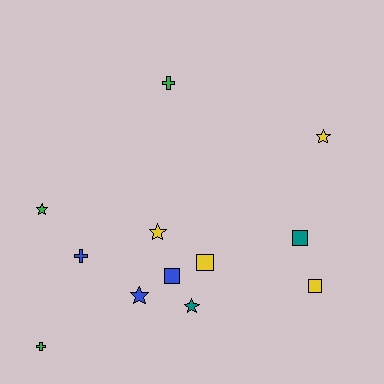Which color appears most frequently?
Yellow, with 4 objects.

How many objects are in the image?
There are 12 objects.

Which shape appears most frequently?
Star, with 5 objects.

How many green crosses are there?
There are 2 green crosses.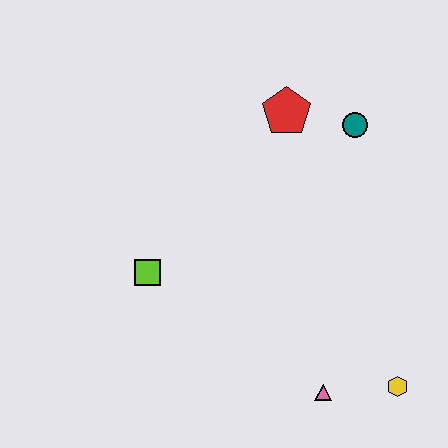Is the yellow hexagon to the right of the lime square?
Yes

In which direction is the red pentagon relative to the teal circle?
The red pentagon is to the left of the teal circle.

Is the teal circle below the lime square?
No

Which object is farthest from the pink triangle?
The red pentagon is farthest from the pink triangle.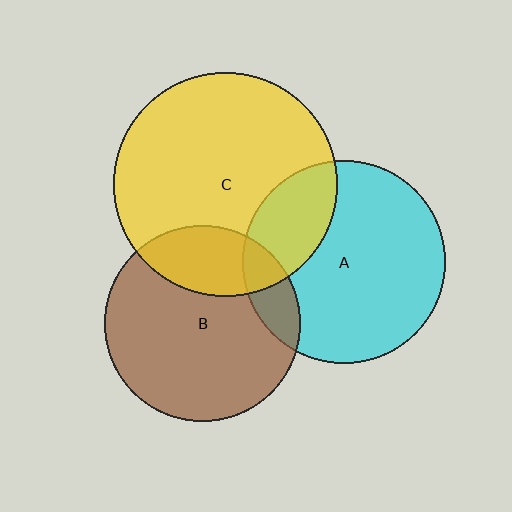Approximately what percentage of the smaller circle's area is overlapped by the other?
Approximately 15%.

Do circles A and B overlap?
Yes.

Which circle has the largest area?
Circle C (yellow).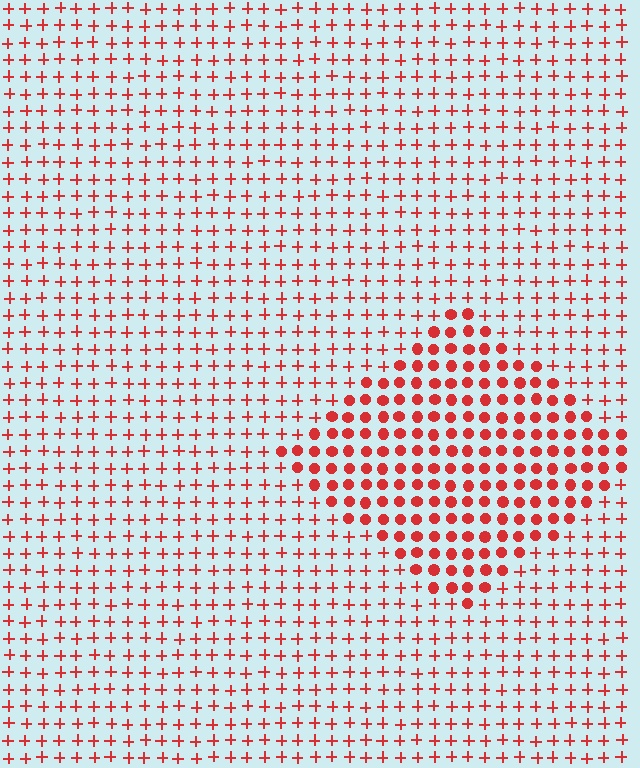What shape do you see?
I see a diamond.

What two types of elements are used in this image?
The image uses circles inside the diamond region and plus signs outside it.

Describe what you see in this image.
The image is filled with small red elements arranged in a uniform grid. A diamond-shaped region contains circles, while the surrounding area contains plus signs. The boundary is defined purely by the change in element shape.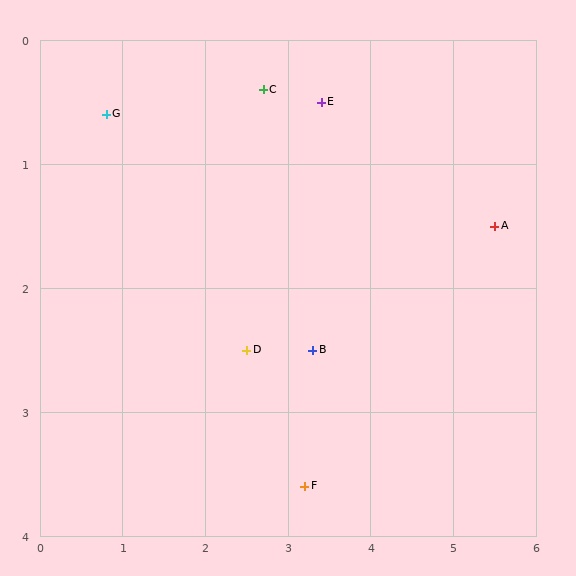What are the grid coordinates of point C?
Point C is at approximately (2.7, 0.4).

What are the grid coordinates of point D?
Point D is at approximately (2.5, 2.5).